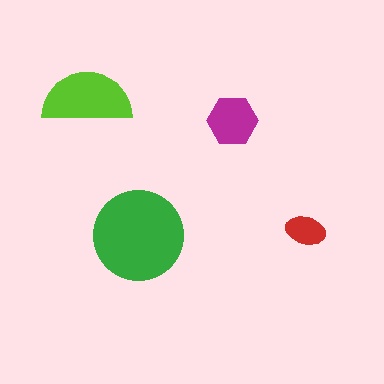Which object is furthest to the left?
The lime semicircle is leftmost.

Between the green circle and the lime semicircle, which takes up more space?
The green circle.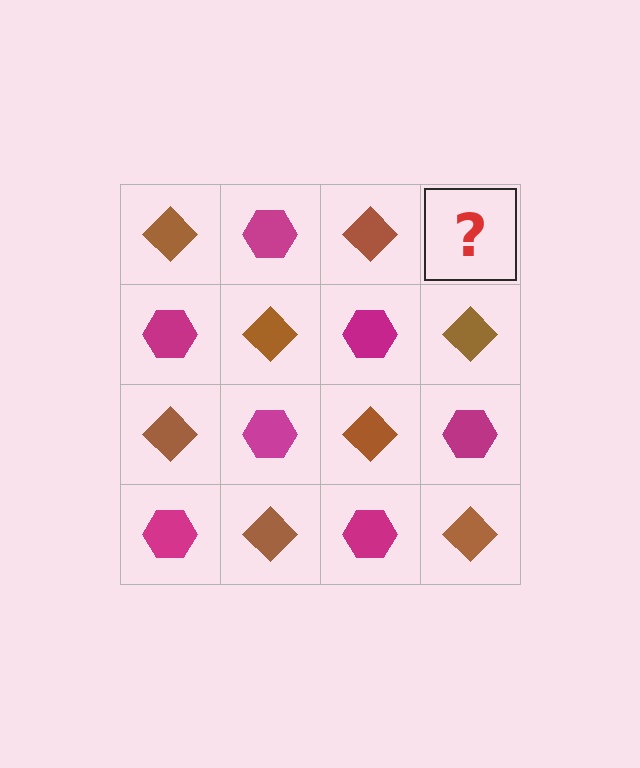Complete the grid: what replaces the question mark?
The question mark should be replaced with a magenta hexagon.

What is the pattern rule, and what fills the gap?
The rule is that it alternates brown diamond and magenta hexagon in a checkerboard pattern. The gap should be filled with a magenta hexagon.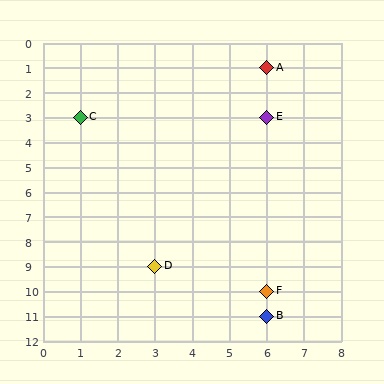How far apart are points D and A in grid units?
Points D and A are 3 columns and 8 rows apart (about 8.5 grid units diagonally).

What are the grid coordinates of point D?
Point D is at grid coordinates (3, 9).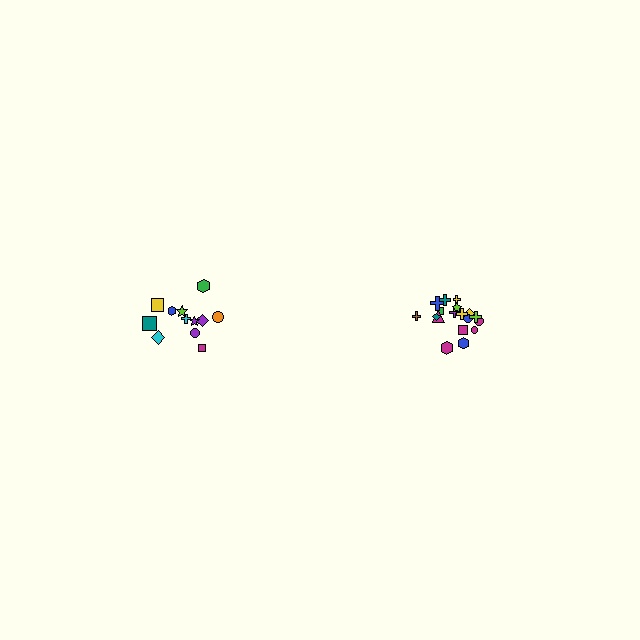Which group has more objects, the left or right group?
The right group.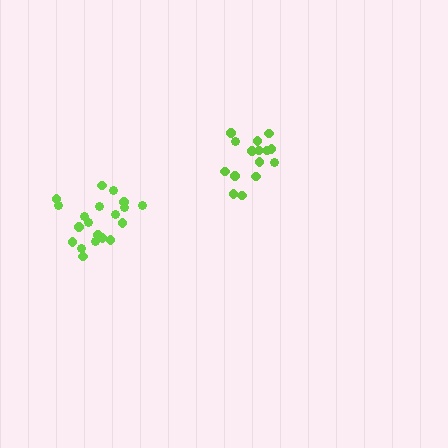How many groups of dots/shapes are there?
There are 2 groups.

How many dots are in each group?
Group 1: 15 dots, Group 2: 20 dots (35 total).